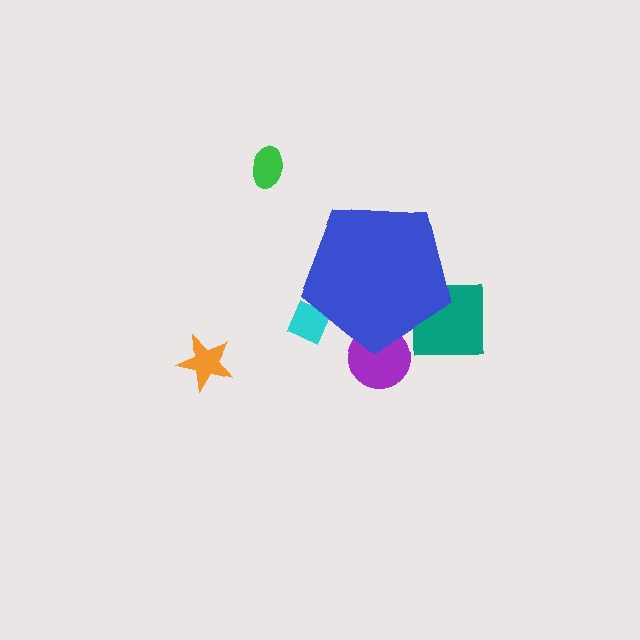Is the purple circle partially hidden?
Yes, the purple circle is partially hidden behind the blue pentagon.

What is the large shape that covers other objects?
A blue pentagon.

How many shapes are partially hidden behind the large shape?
3 shapes are partially hidden.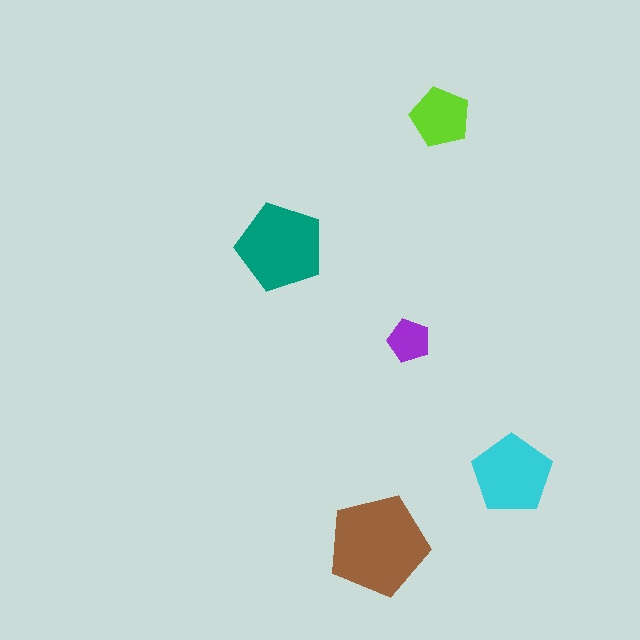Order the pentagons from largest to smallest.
the brown one, the teal one, the cyan one, the lime one, the purple one.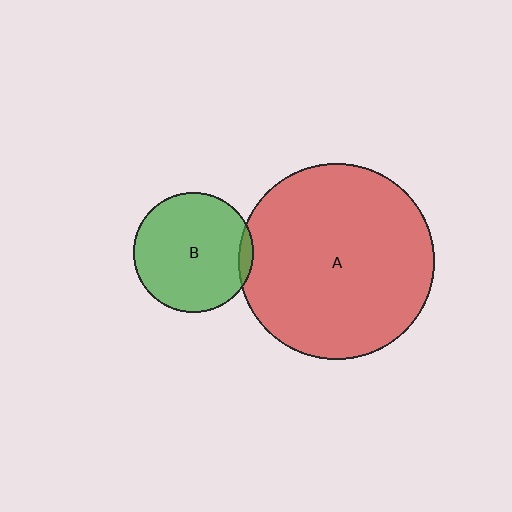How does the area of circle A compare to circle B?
Approximately 2.7 times.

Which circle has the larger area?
Circle A (red).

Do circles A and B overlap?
Yes.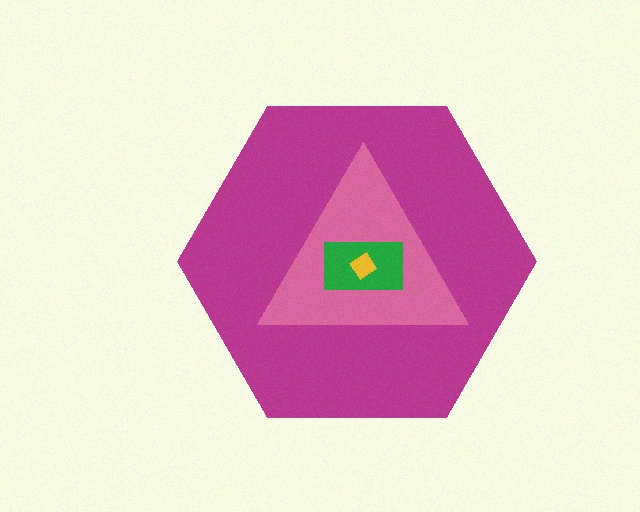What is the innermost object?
The yellow diamond.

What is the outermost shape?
The magenta hexagon.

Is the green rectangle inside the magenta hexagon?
Yes.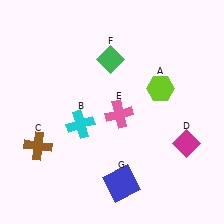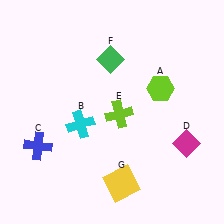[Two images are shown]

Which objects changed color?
C changed from brown to blue. E changed from pink to lime. G changed from blue to yellow.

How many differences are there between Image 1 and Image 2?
There are 3 differences between the two images.